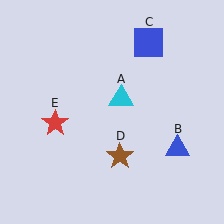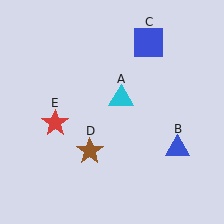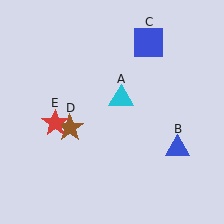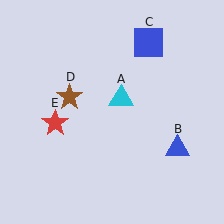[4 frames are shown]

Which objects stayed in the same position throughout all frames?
Cyan triangle (object A) and blue triangle (object B) and blue square (object C) and red star (object E) remained stationary.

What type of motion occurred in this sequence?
The brown star (object D) rotated clockwise around the center of the scene.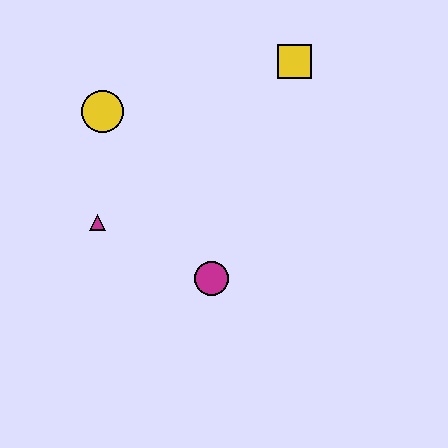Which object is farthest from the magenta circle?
The yellow square is farthest from the magenta circle.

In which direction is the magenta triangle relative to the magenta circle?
The magenta triangle is to the left of the magenta circle.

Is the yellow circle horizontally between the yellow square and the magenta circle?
No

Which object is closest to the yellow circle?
The magenta triangle is closest to the yellow circle.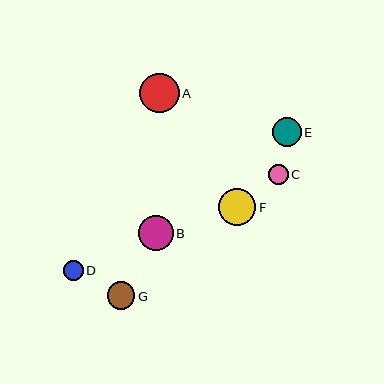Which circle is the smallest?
Circle D is the smallest with a size of approximately 20 pixels.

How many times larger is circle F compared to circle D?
Circle F is approximately 1.9 times the size of circle D.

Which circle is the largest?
Circle A is the largest with a size of approximately 39 pixels.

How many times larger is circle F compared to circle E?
Circle F is approximately 1.3 times the size of circle E.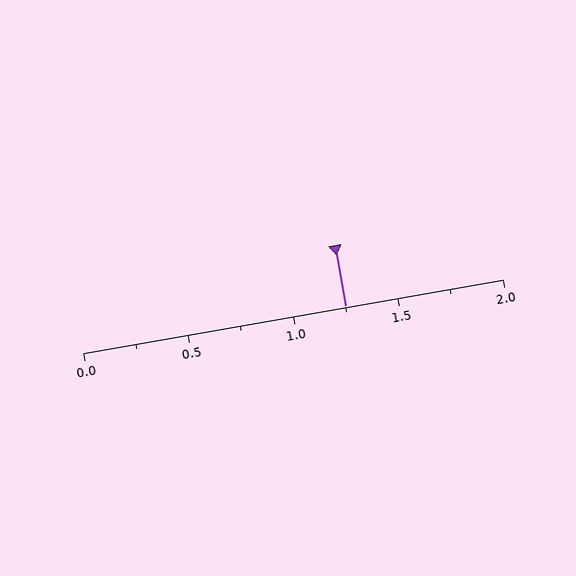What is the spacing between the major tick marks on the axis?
The major ticks are spaced 0.5 apart.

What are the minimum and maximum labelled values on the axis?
The axis runs from 0.0 to 2.0.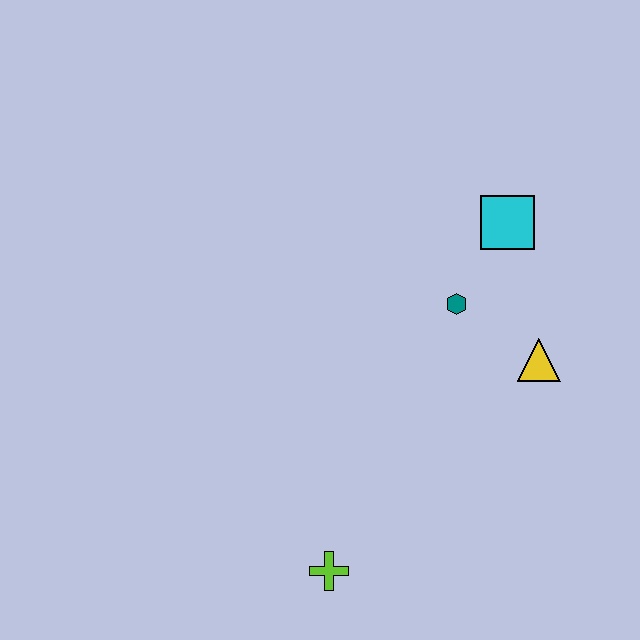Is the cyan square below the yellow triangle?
No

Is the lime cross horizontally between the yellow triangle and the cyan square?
No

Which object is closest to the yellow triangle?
The teal hexagon is closest to the yellow triangle.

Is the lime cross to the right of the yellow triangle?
No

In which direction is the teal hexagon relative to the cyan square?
The teal hexagon is below the cyan square.